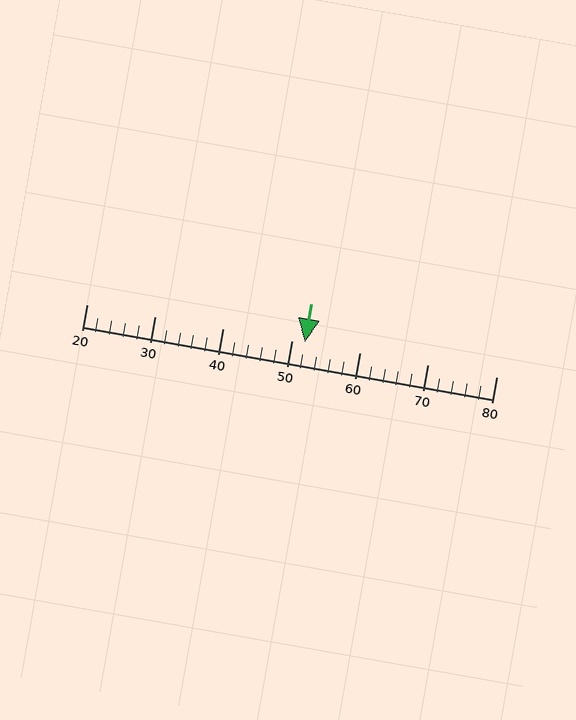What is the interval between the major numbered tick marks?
The major tick marks are spaced 10 units apart.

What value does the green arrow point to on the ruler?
The green arrow points to approximately 52.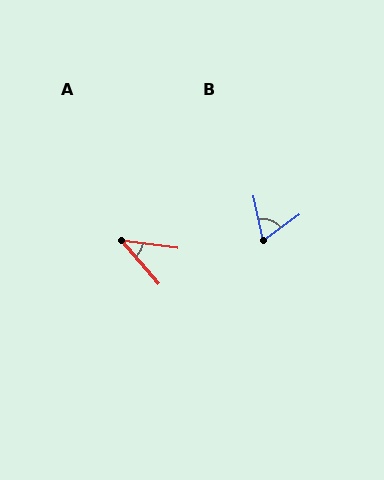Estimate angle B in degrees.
Approximately 66 degrees.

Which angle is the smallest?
A, at approximately 42 degrees.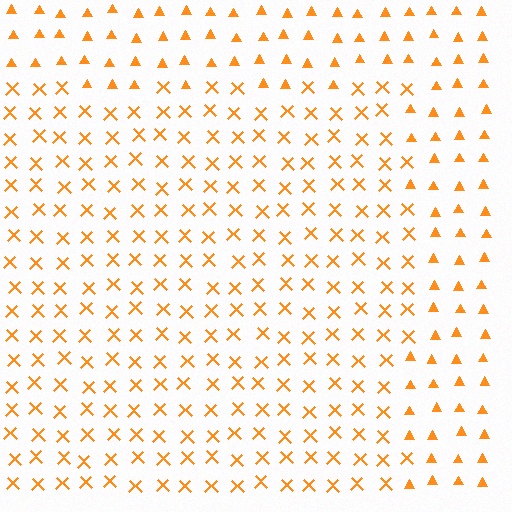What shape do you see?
I see a rectangle.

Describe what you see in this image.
The image is filled with small orange elements arranged in a uniform grid. A rectangle-shaped region contains X marks, while the surrounding area contains triangles. The boundary is defined purely by the change in element shape.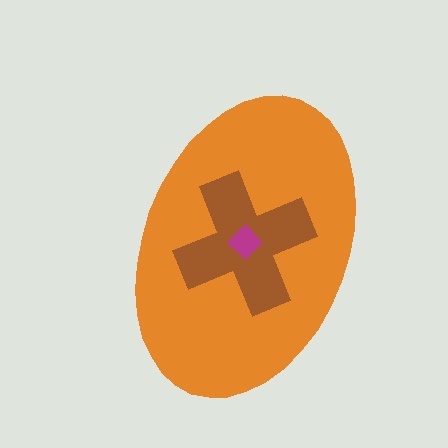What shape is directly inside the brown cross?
The magenta diamond.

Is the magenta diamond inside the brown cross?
Yes.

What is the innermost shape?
The magenta diamond.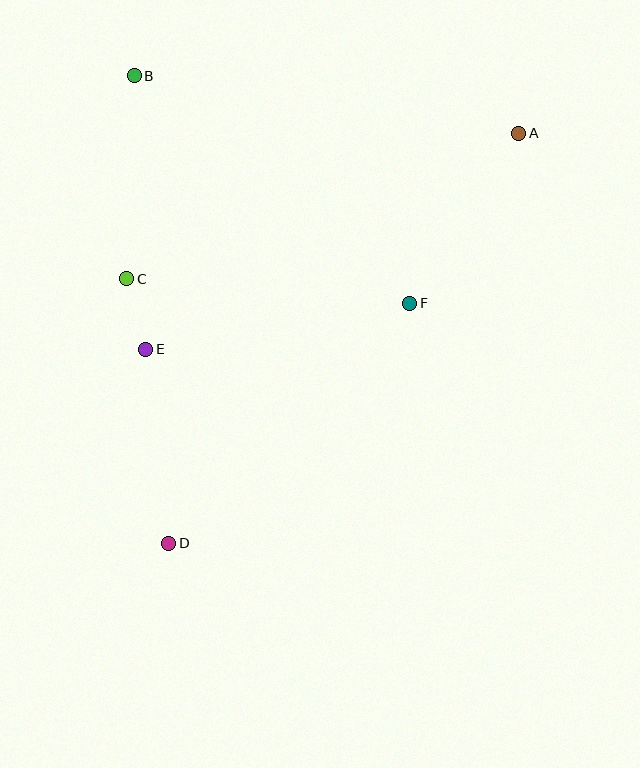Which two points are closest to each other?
Points C and E are closest to each other.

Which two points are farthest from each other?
Points A and D are farthest from each other.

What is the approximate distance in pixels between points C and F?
The distance between C and F is approximately 284 pixels.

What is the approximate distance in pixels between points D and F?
The distance between D and F is approximately 340 pixels.